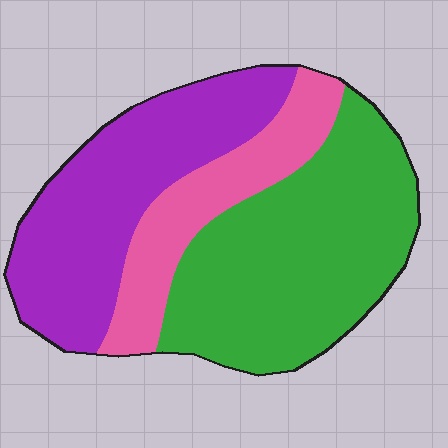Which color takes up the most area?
Green, at roughly 45%.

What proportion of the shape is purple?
Purple takes up between a third and a half of the shape.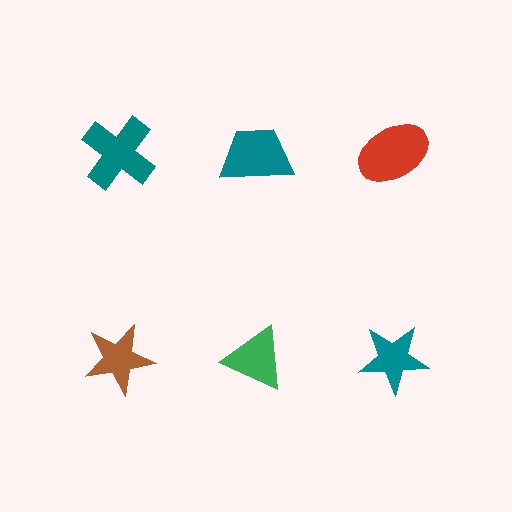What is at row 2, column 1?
A brown star.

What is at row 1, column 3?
A red ellipse.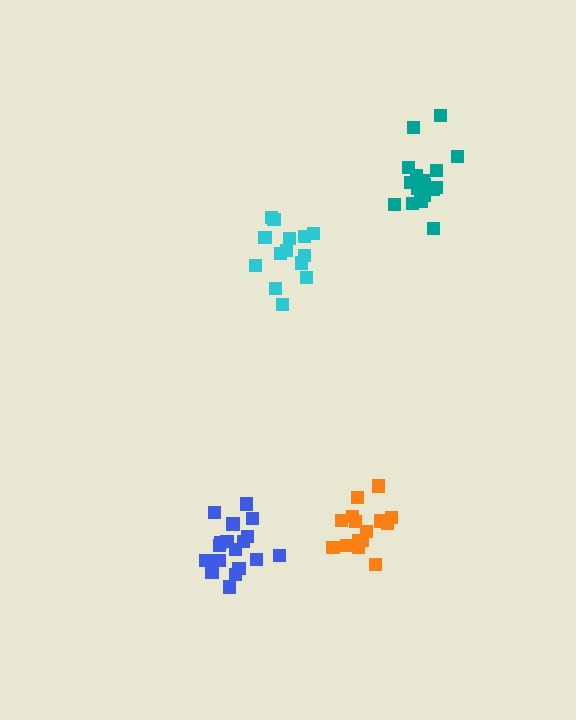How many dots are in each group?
Group 1: 14 dots, Group 2: 15 dots, Group 3: 19 dots, Group 4: 18 dots (66 total).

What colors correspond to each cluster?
The clusters are colored: cyan, orange, teal, blue.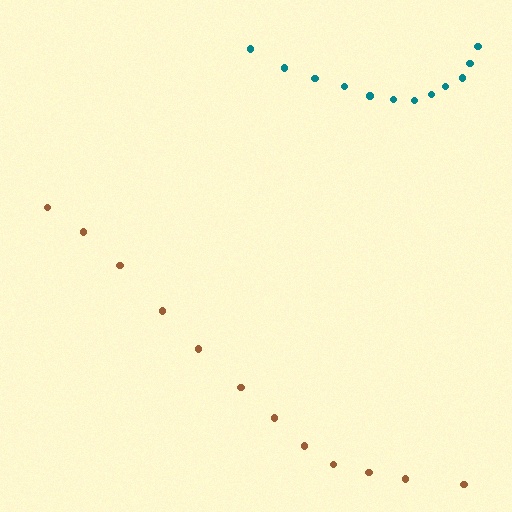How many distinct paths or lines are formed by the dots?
There are 2 distinct paths.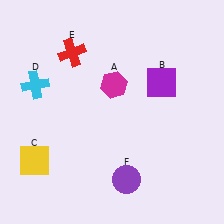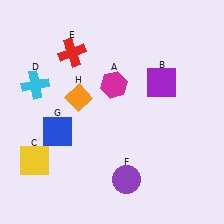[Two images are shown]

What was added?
A blue square (G), an orange diamond (H) were added in Image 2.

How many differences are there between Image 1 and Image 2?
There are 2 differences between the two images.